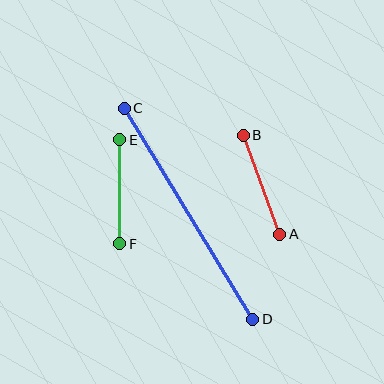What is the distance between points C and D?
The distance is approximately 247 pixels.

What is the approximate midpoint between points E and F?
The midpoint is at approximately (120, 192) pixels.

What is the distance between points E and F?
The distance is approximately 104 pixels.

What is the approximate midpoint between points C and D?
The midpoint is at approximately (188, 214) pixels.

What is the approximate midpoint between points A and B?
The midpoint is at approximately (261, 185) pixels.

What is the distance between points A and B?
The distance is approximately 106 pixels.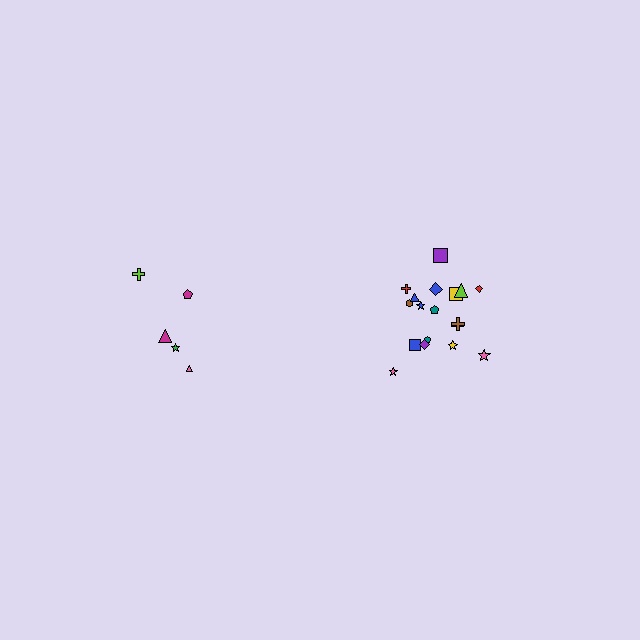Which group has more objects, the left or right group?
The right group.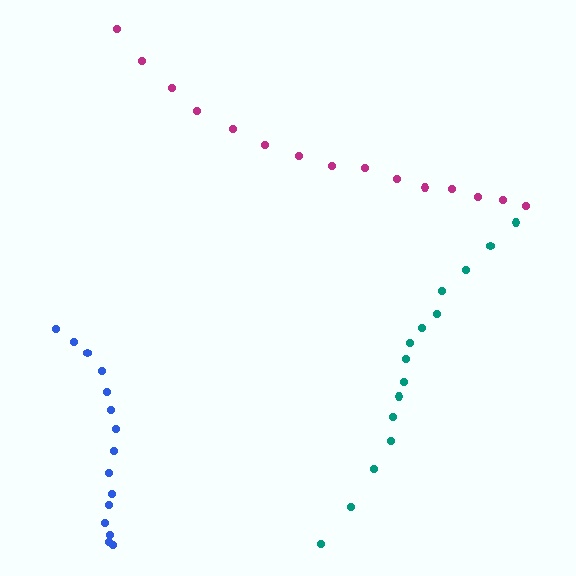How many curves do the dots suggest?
There are 3 distinct paths.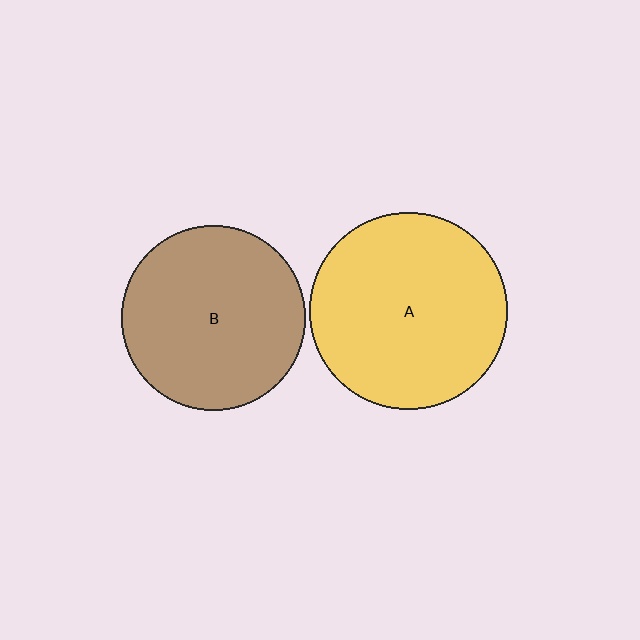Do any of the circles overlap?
No, none of the circles overlap.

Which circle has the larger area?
Circle A (yellow).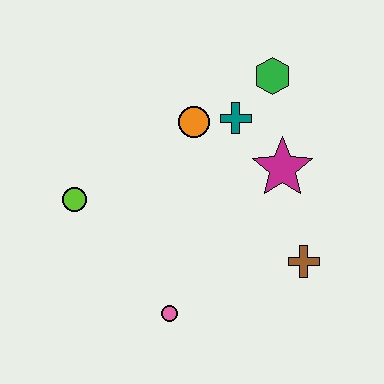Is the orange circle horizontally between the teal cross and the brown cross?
No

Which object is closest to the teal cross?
The orange circle is closest to the teal cross.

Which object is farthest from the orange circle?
The pink circle is farthest from the orange circle.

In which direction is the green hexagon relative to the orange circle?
The green hexagon is to the right of the orange circle.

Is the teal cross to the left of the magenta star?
Yes